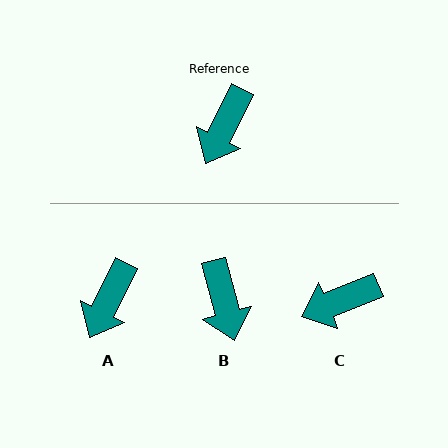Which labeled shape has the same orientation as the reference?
A.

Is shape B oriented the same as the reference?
No, it is off by about 41 degrees.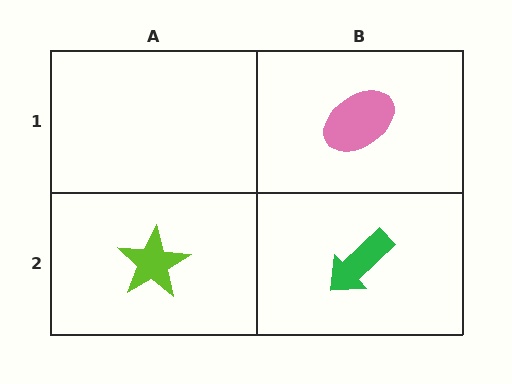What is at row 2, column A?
A lime star.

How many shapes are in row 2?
2 shapes.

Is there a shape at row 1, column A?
No, that cell is empty.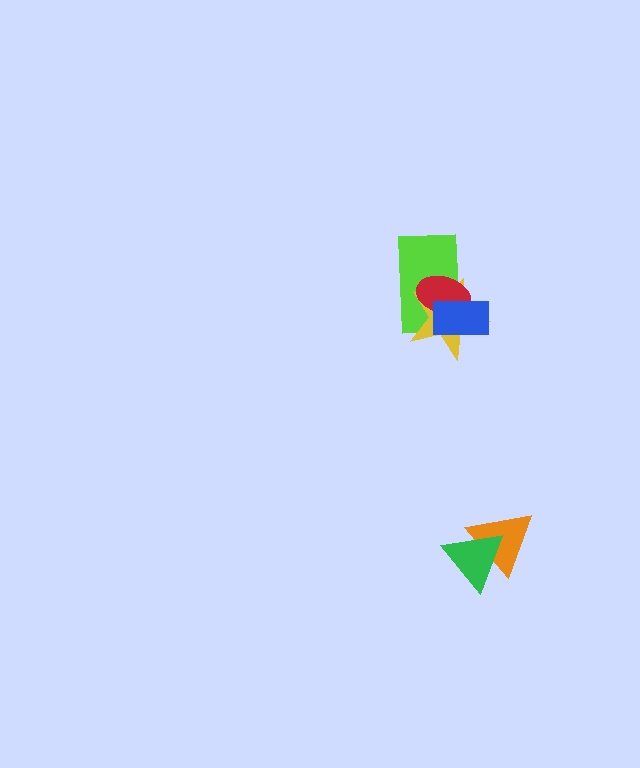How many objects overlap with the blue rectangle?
3 objects overlap with the blue rectangle.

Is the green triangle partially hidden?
No, no other shape covers it.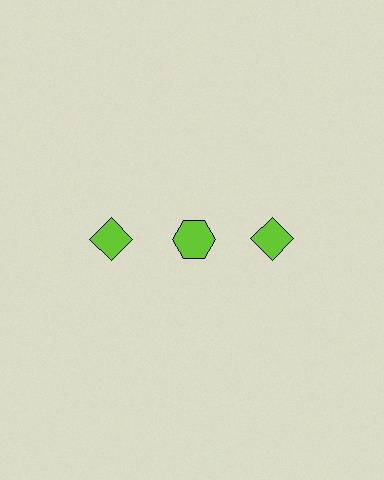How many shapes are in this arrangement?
There are 3 shapes arranged in a grid pattern.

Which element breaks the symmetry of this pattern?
The lime hexagon in the top row, second from left column breaks the symmetry. All other shapes are lime diamonds.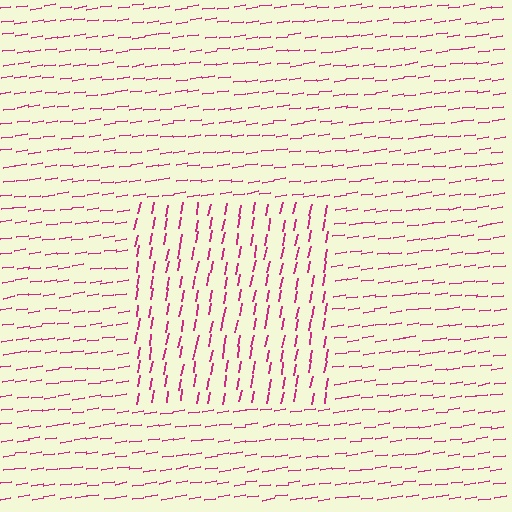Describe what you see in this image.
The image is filled with small magenta line segments. A rectangle region in the image has lines oriented differently from the surrounding lines, creating a visible texture boundary.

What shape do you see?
I see a rectangle.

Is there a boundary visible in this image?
Yes, there is a texture boundary formed by a change in line orientation.